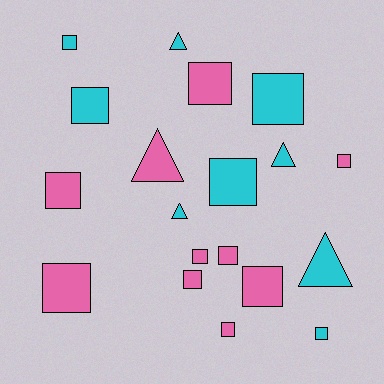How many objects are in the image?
There are 19 objects.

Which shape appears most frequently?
Square, with 14 objects.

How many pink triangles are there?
There is 1 pink triangle.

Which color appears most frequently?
Pink, with 10 objects.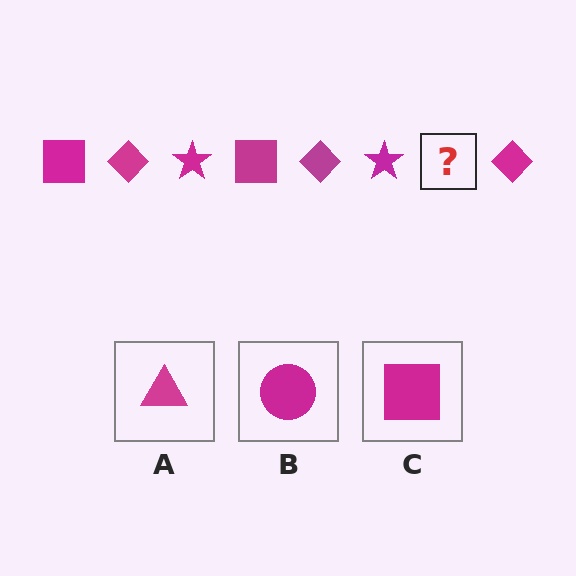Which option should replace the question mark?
Option C.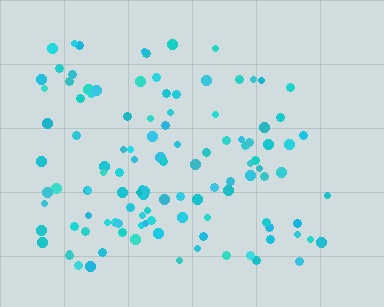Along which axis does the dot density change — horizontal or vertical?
Horizontal.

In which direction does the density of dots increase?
From right to left, with the left side densest.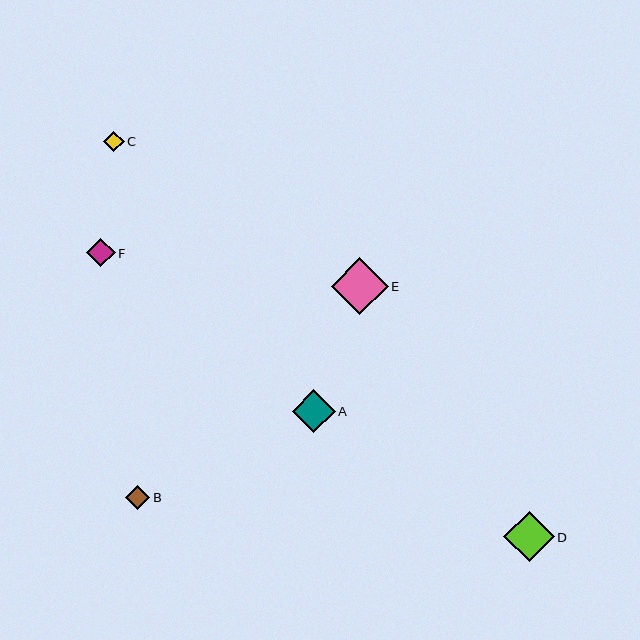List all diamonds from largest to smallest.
From largest to smallest: E, D, A, F, B, C.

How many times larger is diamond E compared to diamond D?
Diamond E is approximately 1.1 times the size of diamond D.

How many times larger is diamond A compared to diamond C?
Diamond A is approximately 2.1 times the size of diamond C.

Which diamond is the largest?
Diamond E is the largest with a size of approximately 57 pixels.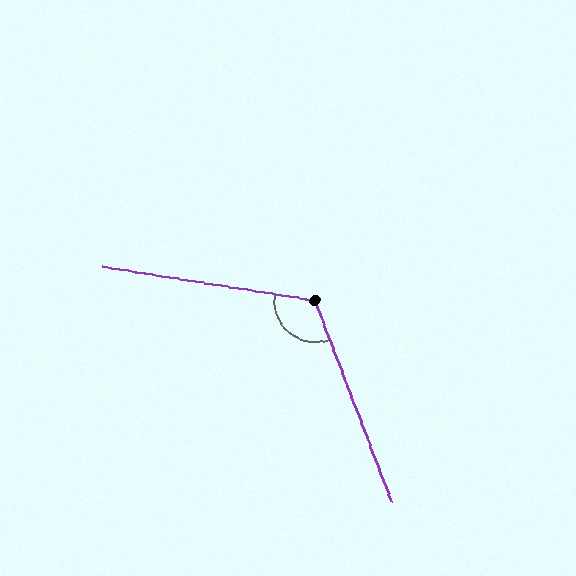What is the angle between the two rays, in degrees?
Approximately 120 degrees.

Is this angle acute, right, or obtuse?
It is obtuse.